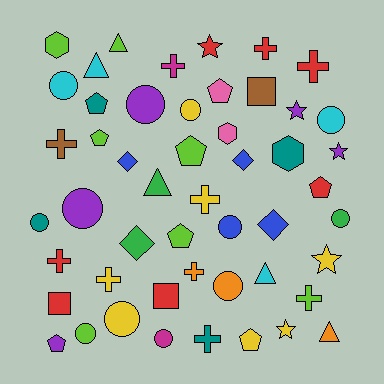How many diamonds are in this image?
There are 4 diamonds.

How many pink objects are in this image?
There are 2 pink objects.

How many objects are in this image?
There are 50 objects.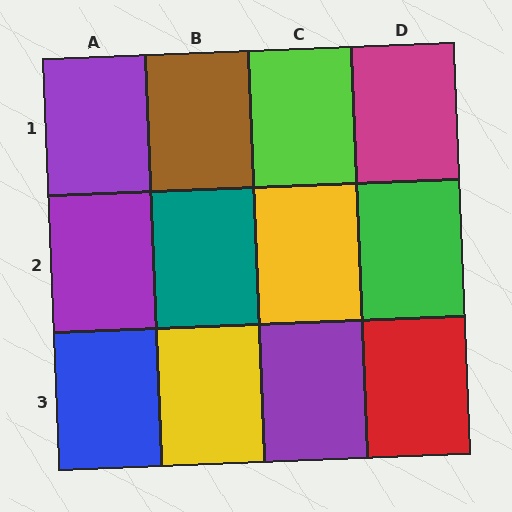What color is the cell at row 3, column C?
Purple.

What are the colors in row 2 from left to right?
Purple, teal, yellow, green.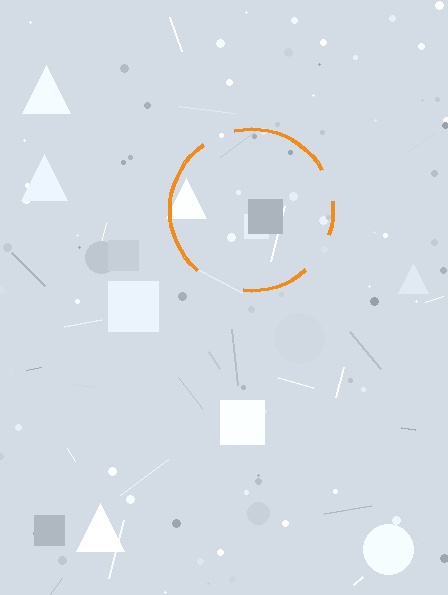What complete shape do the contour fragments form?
The contour fragments form a circle.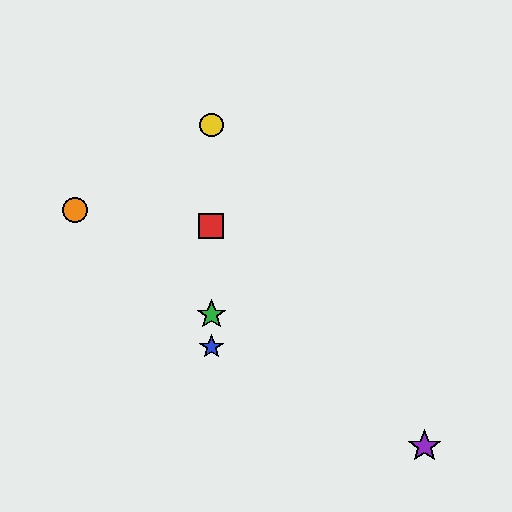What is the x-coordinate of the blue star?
The blue star is at x≈211.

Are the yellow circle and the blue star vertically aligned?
Yes, both are at x≈211.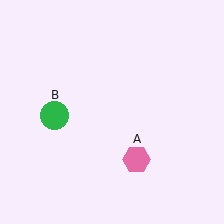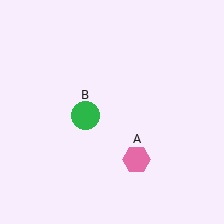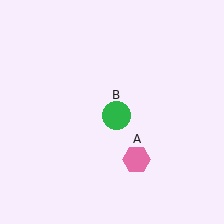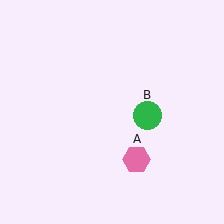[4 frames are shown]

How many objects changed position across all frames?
1 object changed position: green circle (object B).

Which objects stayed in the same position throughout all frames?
Pink hexagon (object A) remained stationary.